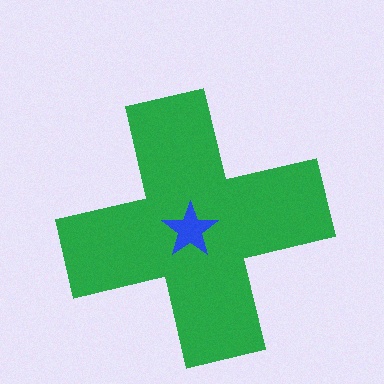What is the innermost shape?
The blue star.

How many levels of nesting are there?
2.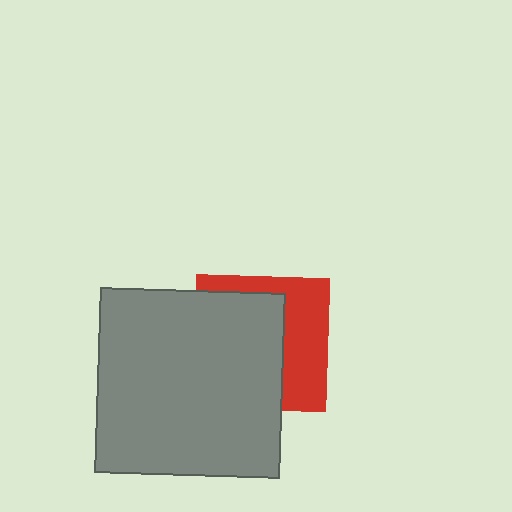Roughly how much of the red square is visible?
A small part of it is visible (roughly 41%).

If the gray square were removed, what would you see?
You would see the complete red square.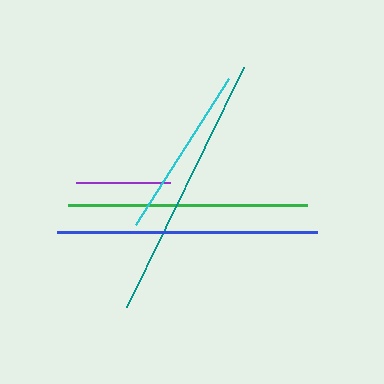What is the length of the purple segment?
The purple segment is approximately 94 pixels long.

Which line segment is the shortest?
The purple line is the shortest at approximately 94 pixels.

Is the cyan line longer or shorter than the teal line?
The teal line is longer than the cyan line.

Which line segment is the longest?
The teal line is the longest at approximately 267 pixels.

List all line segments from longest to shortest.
From longest to shortest: teal, blue, green, cyan, purple.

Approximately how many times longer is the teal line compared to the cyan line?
The teal line is approximately 1.5 times the length of the cyan line.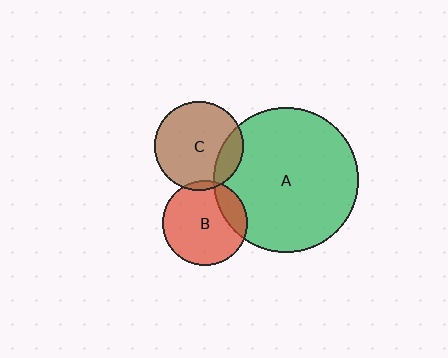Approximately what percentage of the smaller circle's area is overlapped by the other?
Approximately 5%.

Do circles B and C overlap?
Yes.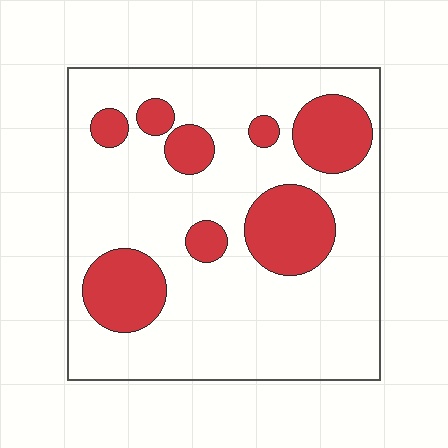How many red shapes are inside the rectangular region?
8.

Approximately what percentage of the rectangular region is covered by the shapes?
Approximately 25%.